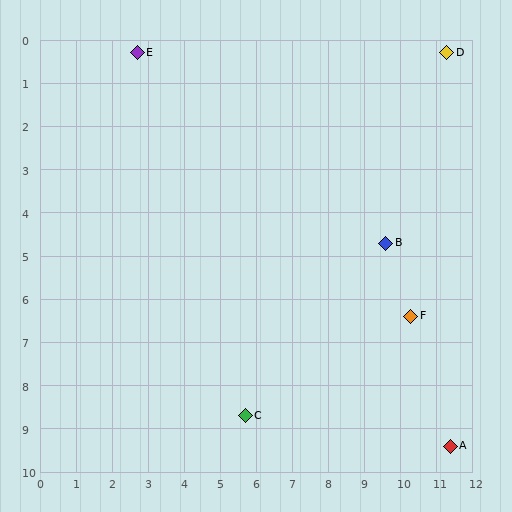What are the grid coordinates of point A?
Point A is at approximately (11.4, 9.4).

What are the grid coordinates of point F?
Point F is at approximately (10.3, 6.4).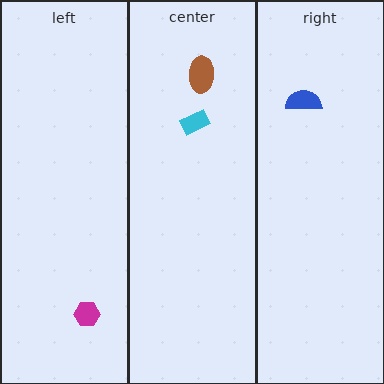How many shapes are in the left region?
1.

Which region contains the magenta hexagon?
The left region.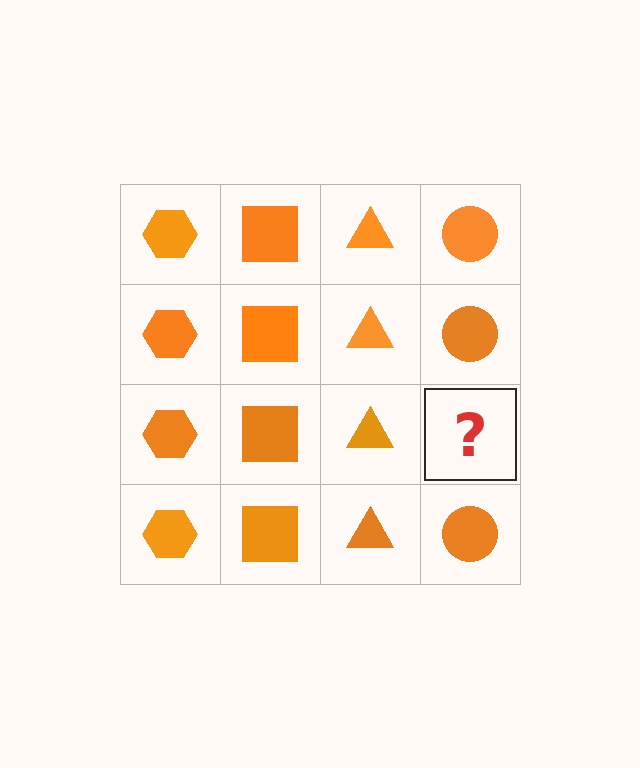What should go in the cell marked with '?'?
The missing cell should contain an orange circle.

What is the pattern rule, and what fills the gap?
The rule is that each column has a consistent shape. The gap should be filled with an orange circle.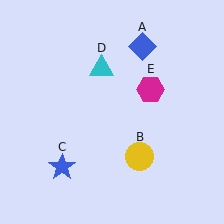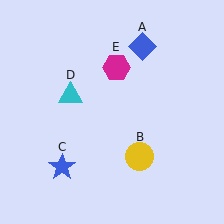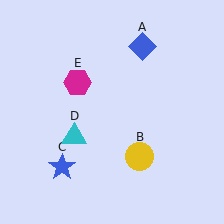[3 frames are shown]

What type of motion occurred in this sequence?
The cyan triangle (object D), magenta hexagon (object E) rotated counterclockwise around the center of the scene.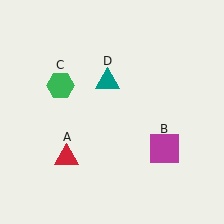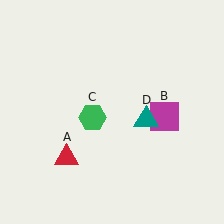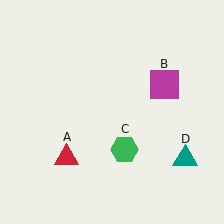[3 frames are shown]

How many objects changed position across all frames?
3 objects changed position: magenta square (object B), green hexagon (object C), teal triangle (object D).